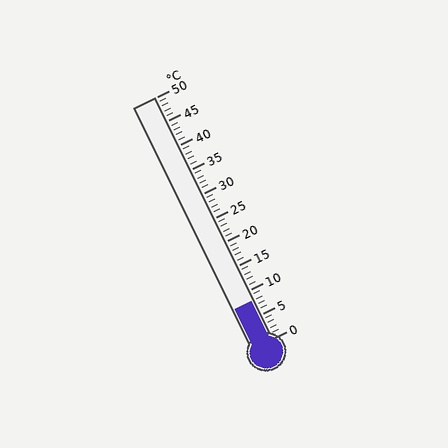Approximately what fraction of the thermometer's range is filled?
The thermometer is filled to approximately 15% of its range.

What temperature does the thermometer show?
The thermometer shows approximately 8°C.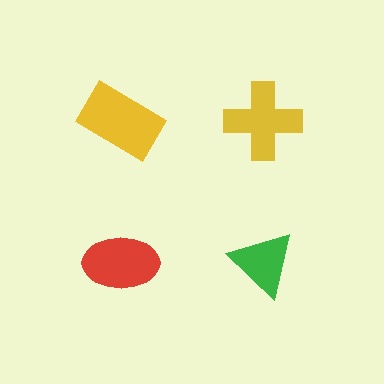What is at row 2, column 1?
A red ellipse.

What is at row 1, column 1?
A yellow rectangle.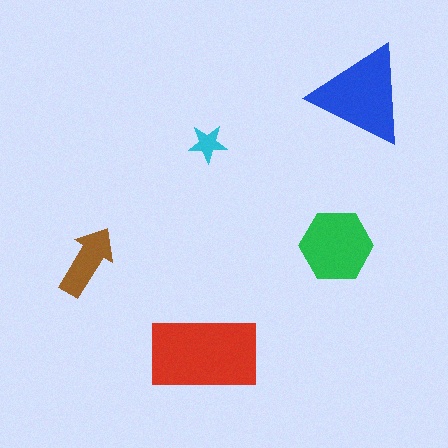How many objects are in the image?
There are 5 objects in the image.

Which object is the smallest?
The cyan star.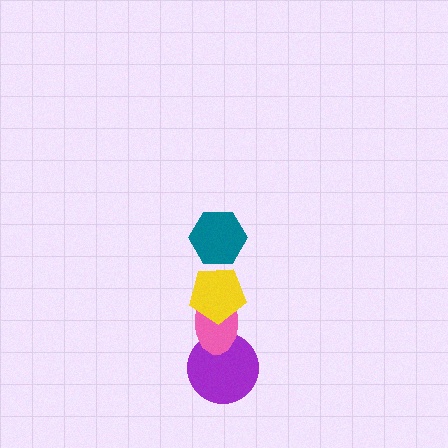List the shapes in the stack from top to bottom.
From top to bottom: the teal hexagon, the yellow pentagon, the pink ellipse, the purple circle.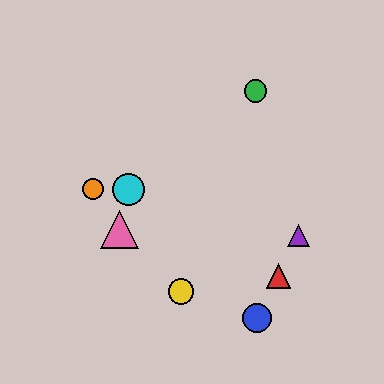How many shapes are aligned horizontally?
2 shapes (the orange circle, the cyan circle) are aligned horizontally.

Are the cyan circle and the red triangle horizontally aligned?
No, the cyan circle is at y≈189 and the red triangle is at y≈276.